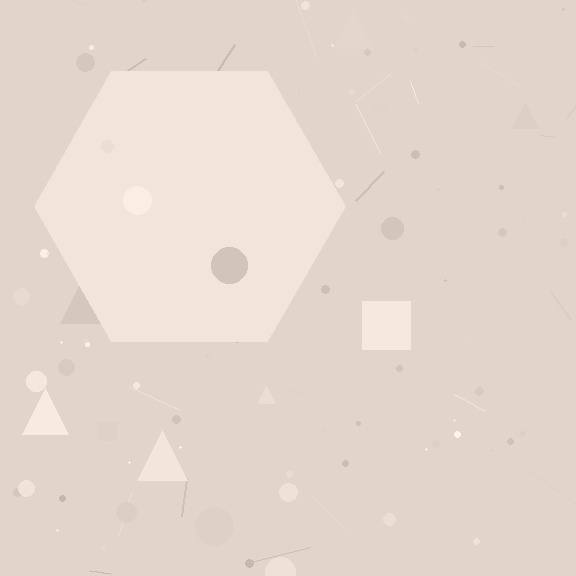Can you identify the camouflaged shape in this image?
The camouflaged shape is a hexagon.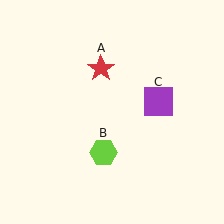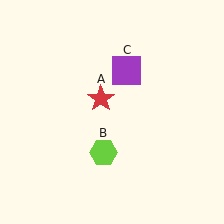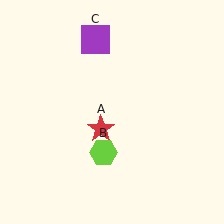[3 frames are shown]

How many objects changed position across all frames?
2 objects changed position: red star (object A), purple square (object C).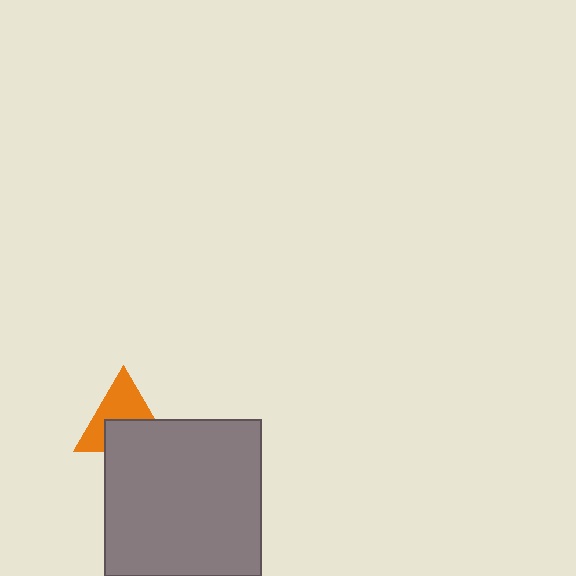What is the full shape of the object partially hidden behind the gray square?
The partially hidden object is an orange triangle.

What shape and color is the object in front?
The object in front is a gray square.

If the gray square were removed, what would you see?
You would see the complete orange triangle.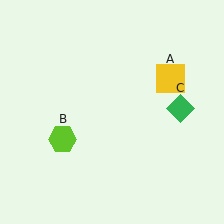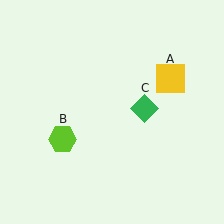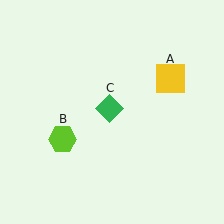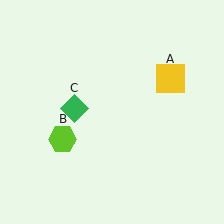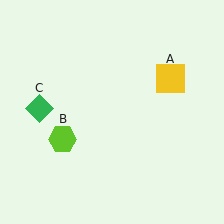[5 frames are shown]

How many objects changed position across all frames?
1 object changed position: green diamond (object C).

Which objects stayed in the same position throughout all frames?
Yellow square (object A) and lime hexagon (object B) remained stationary.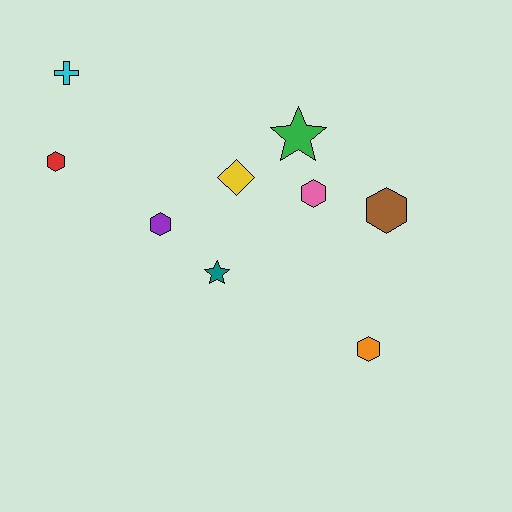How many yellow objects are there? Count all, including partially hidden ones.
There is 1 yellow object.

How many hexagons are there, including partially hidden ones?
There are 5 hexagons.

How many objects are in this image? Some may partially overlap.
There are 9 objects.